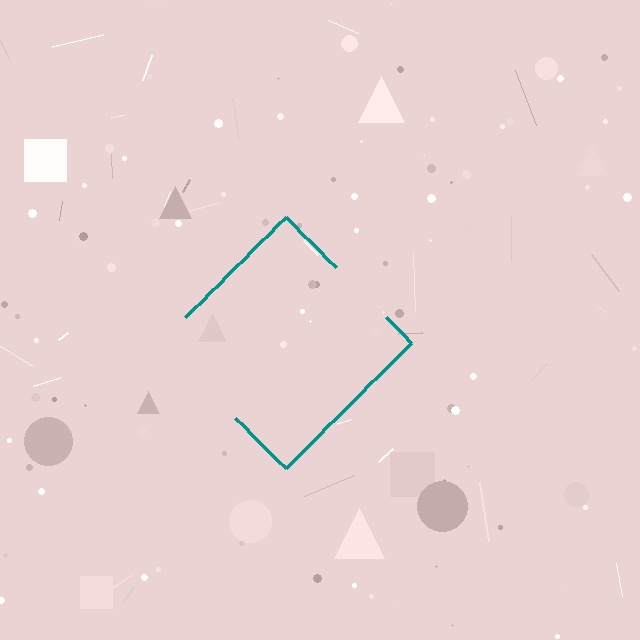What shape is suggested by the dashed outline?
The dashed outline suggests a diamond.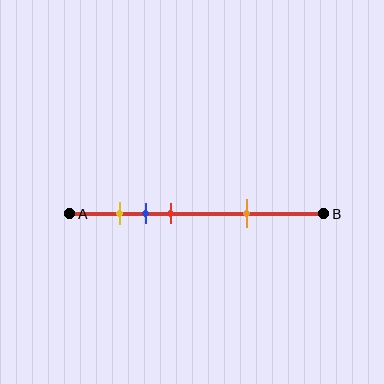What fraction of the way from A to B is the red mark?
The red mark is approximately 40% (0.4) of the way from A to B.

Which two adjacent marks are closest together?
The yellow and blue marks are the closest adjacent pair.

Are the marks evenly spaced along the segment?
No, the marks are not evenly spaced.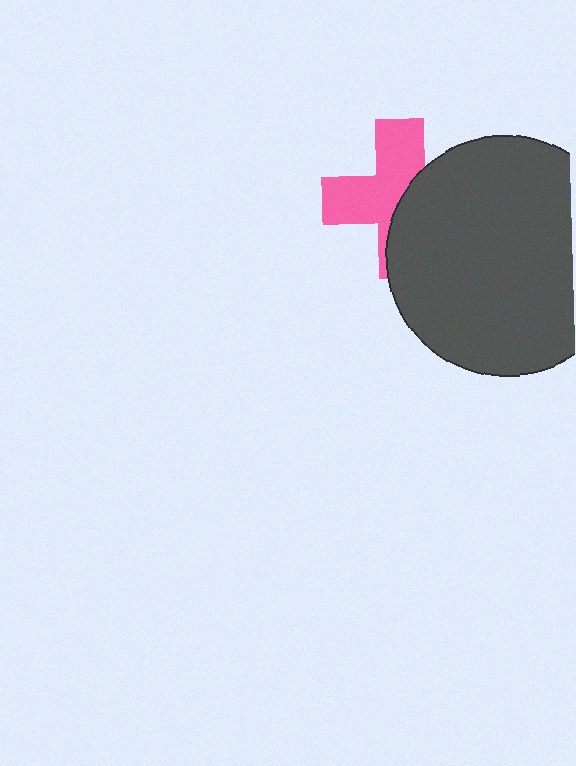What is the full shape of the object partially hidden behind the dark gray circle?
The partially hidden object is a pink cross.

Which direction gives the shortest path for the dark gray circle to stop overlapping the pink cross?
Moving right gives the shortest separation.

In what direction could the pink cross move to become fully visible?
The pink cross could move left. That would shift it out from behind the dark gray circle entirely.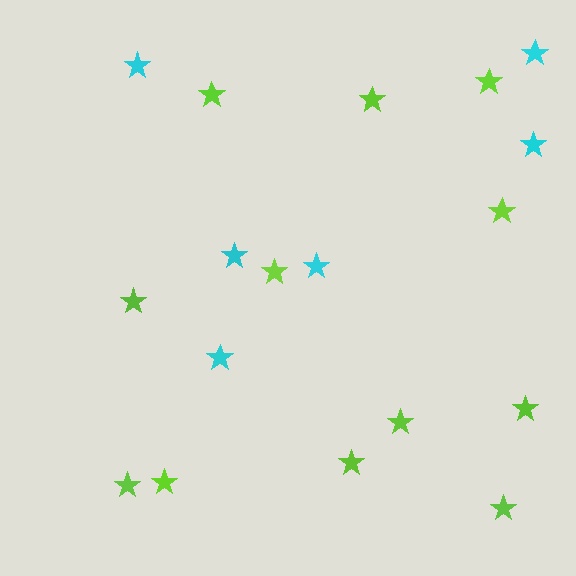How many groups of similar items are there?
There are 2 groups: one group of cyan stars (6) and one group of lime stars (12).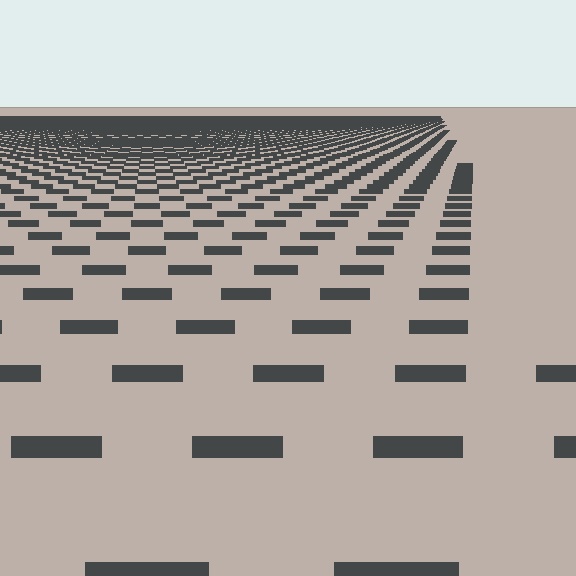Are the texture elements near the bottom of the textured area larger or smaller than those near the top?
Larger. Near the bottom, elements are closer to the viewer and appear at a bigger on-screen size.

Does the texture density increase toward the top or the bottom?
Density increases toward the top.